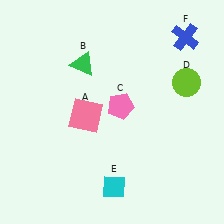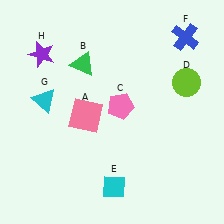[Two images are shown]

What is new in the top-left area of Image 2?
A cyan triangle (G) was added in the top-left area of Image 2.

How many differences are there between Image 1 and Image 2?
There are 2 differences between the two images.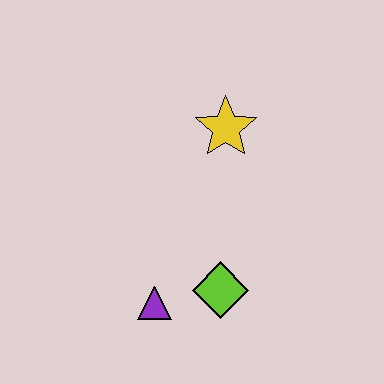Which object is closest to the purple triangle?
The lime diamond is closest to the purple triangle.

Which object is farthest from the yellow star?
The purple triangle is farthest from the yellow star.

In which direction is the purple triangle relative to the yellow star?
The purple triangle is below the yellow star.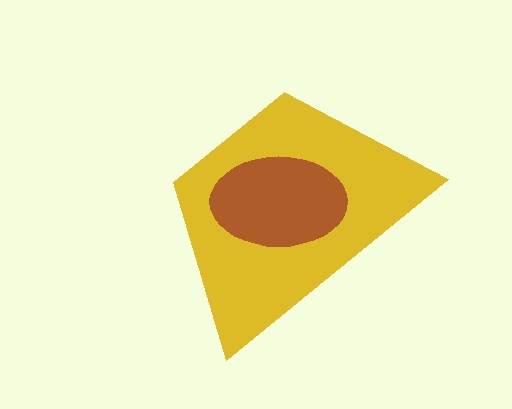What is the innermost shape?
The brown ellipse.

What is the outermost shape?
The yellow trapezoid.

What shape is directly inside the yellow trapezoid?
The brown ellipse.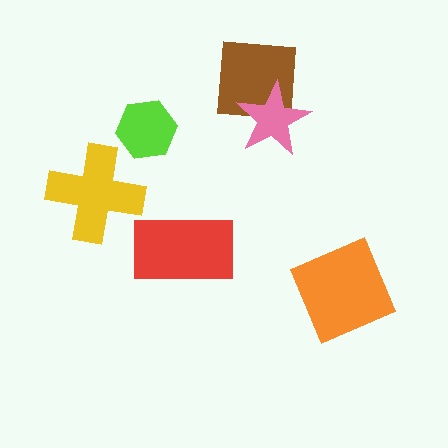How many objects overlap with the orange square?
0 objects overlap with the orange square.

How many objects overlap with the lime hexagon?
0 objects overlap with the lime hexagon.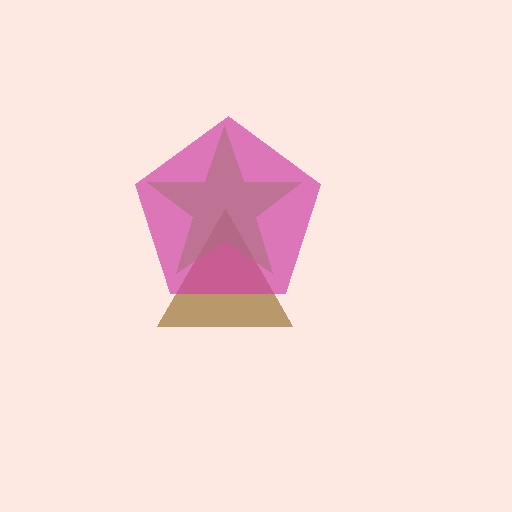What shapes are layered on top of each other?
The layered shapes are: a brown triangle, a lime star, a magenta pentagon.